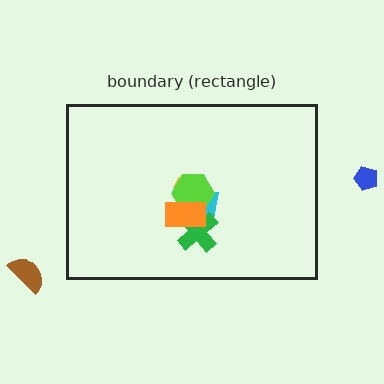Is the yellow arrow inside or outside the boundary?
Inside.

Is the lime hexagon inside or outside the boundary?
Inside.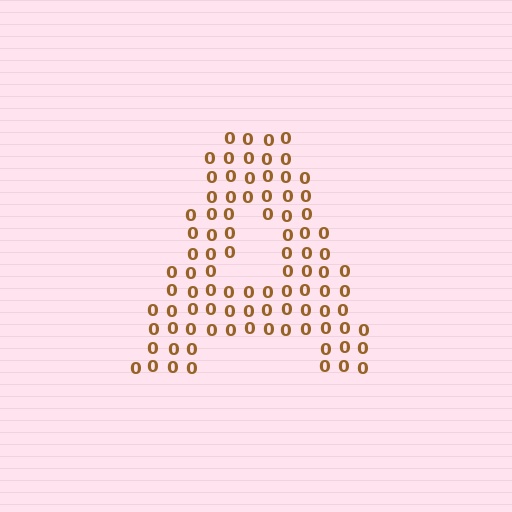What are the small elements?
The small elements are digit 0's.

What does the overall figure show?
The overall figure shows the letter A.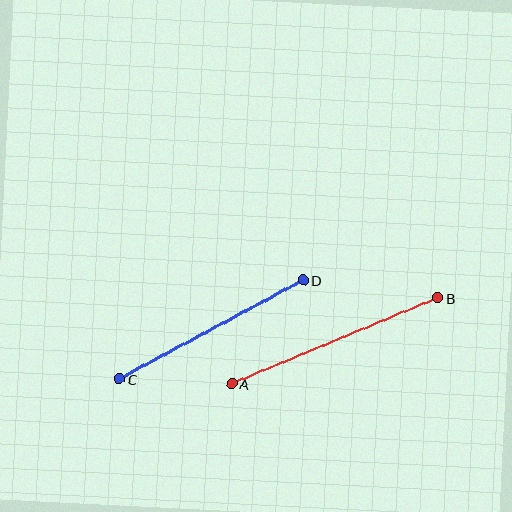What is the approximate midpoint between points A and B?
The midpoint is at approximately (335, 341) pixels.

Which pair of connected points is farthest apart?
Points A and B are farthest apart.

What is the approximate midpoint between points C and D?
The midpoint is at approximately (211, 330) pixels.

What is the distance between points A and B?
The distance is approximately 223 pixels.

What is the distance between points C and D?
The distance is approximately 209 pixels.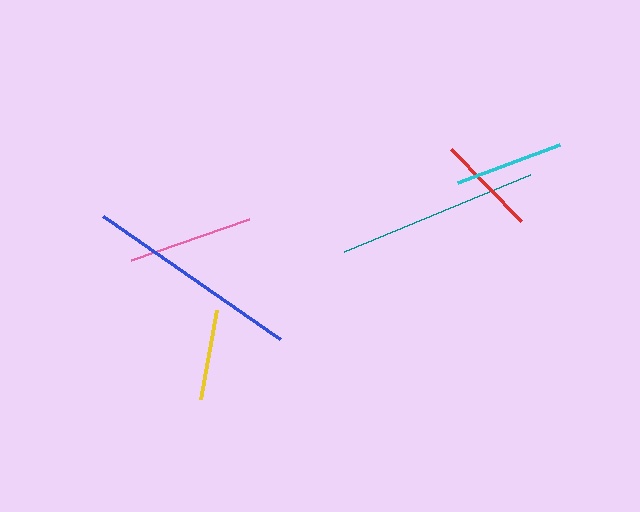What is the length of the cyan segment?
The cyan segment is approximately 109 pixels long.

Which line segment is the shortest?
The yellow line is the shortest at approximately 90 pixels.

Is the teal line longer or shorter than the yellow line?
The teal line is longer than the yellow line.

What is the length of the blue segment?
The blue segment is approximately 216 pixels long.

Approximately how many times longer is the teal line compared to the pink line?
The teal line is approximately 1.6 times the length of the pink line.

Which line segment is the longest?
The blue line is the longest at approximately 216 pixels.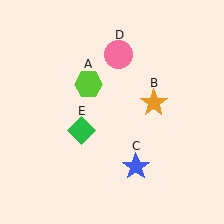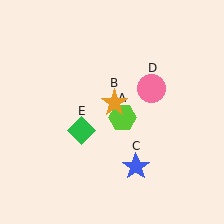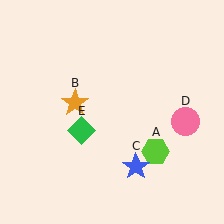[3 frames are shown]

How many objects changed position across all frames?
3 objects changed position: lime hexagon (object A), orange star (object B), pink circle (object D).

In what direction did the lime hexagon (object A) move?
The lime hexagon (object A) moved down and to the right.